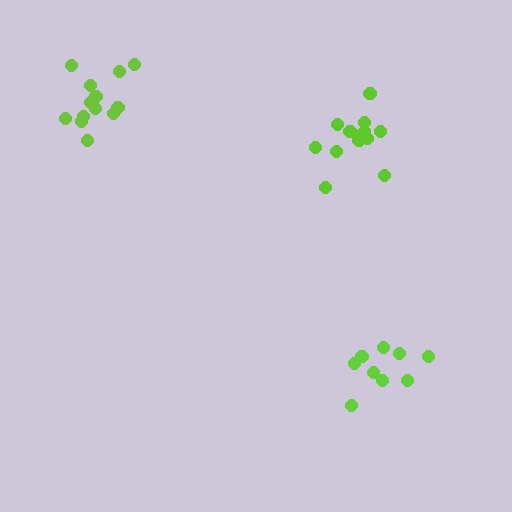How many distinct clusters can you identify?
There are 3 distinct clusters.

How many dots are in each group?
Group 1: 9 dots, Group 2: 13 dots, Group 3: 13 dots (35 total).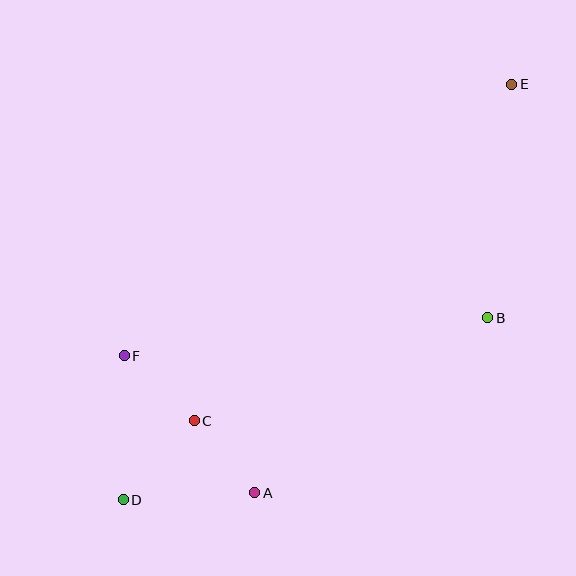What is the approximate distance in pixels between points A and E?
The distance between A and E is approximately 483 pixels.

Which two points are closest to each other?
Points A and C are closest to each other.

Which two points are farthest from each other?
Points D and E are farthest from each other.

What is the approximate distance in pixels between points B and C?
The distance between B and C is approximately 311 pixels.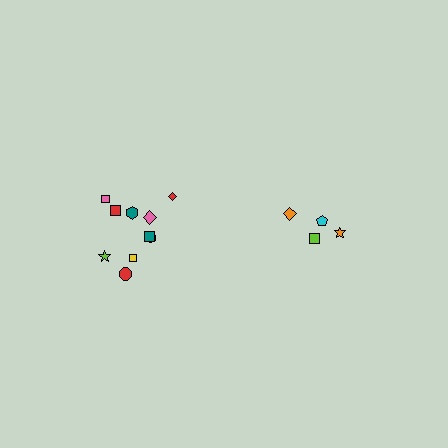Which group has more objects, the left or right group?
The left group.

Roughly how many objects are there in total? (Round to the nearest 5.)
Roughly 15 objects in total.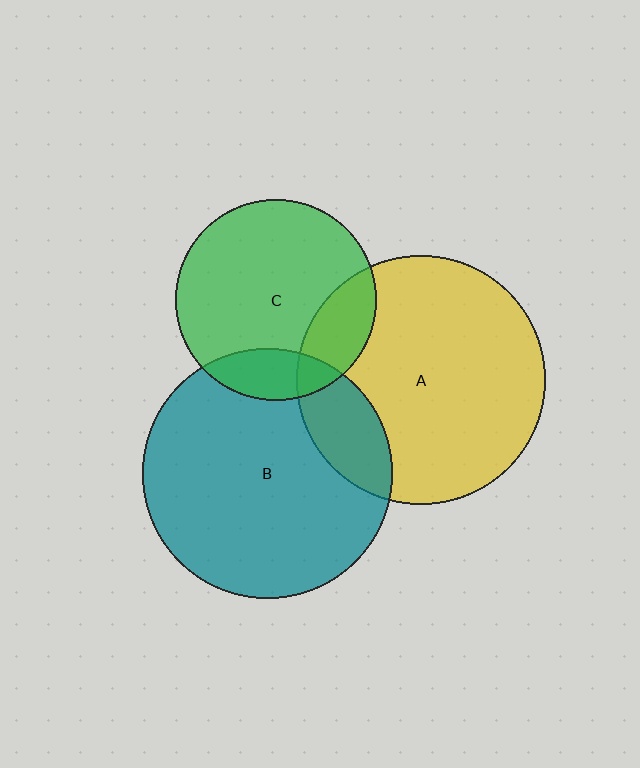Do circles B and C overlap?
Yes.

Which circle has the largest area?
Circle B (teal).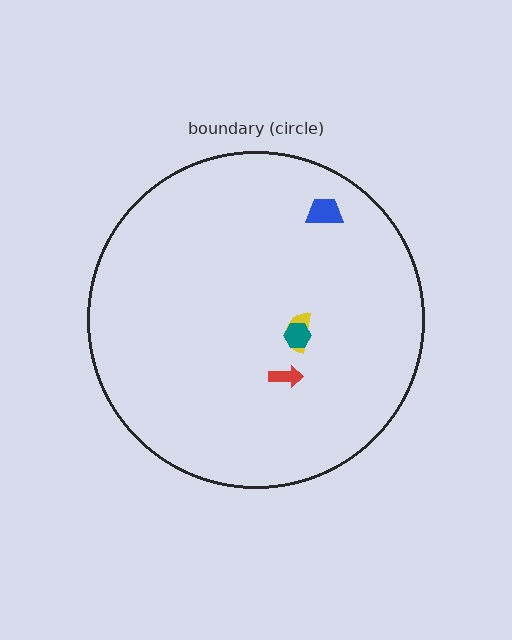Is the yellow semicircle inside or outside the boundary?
Inside.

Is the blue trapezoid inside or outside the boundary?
Inside.